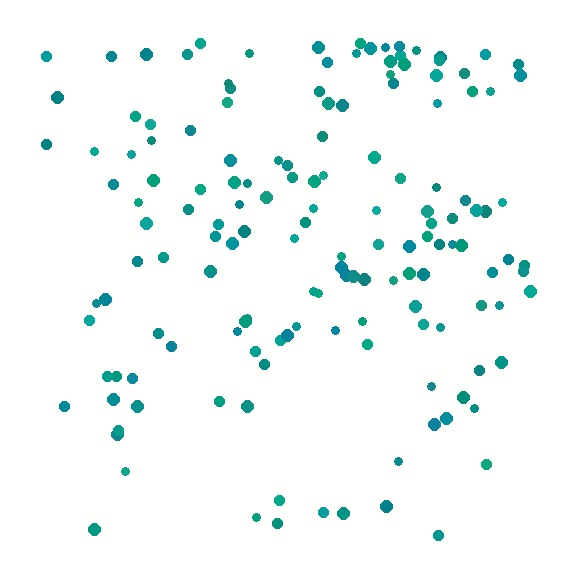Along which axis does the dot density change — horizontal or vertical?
Vertical.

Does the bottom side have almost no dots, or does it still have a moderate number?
Still a moderate number, just noticeably fewer than the top.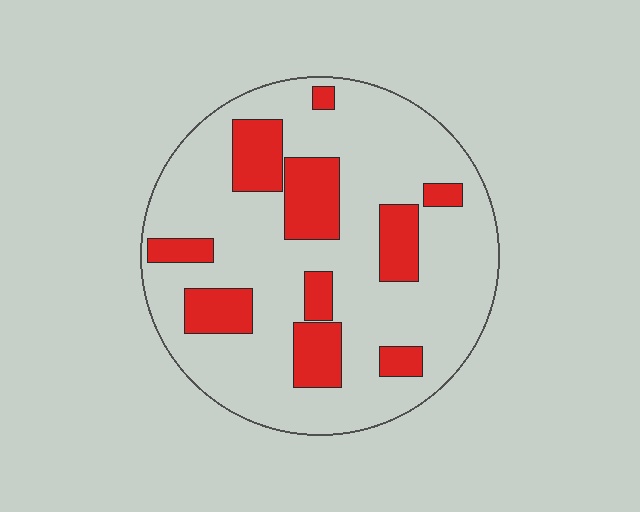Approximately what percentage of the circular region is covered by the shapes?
Approximately 25%.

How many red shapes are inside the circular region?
10.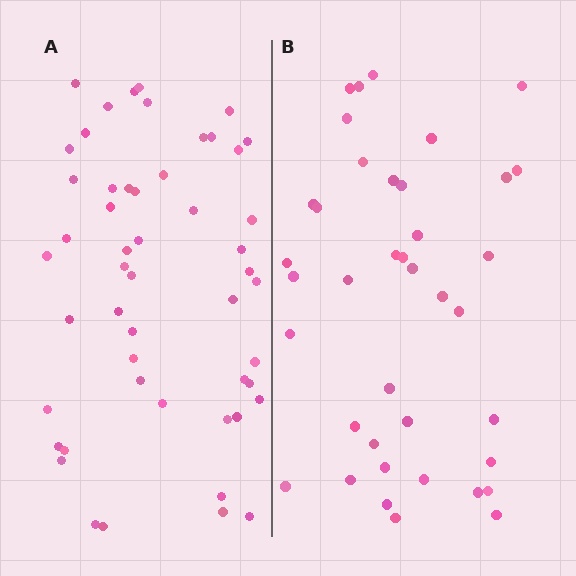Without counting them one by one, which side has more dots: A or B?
Region A (the left region) has more dots.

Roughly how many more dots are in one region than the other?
Region A has roughly 12 or so more dots than region B.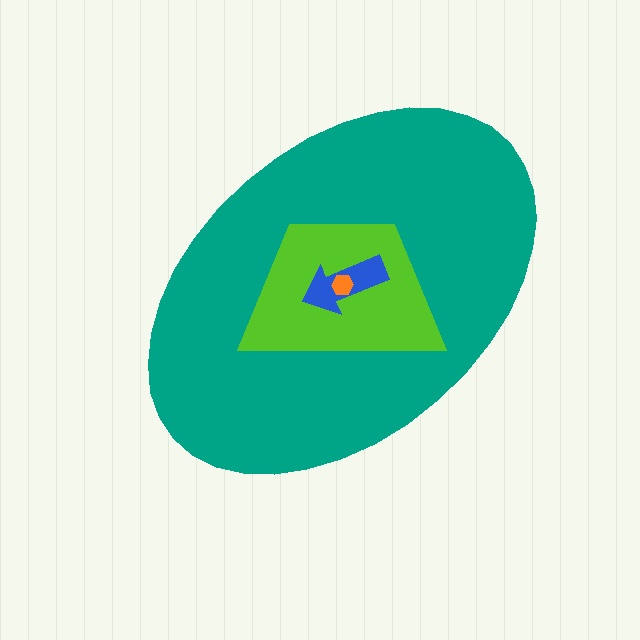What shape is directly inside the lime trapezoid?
The blue arrow.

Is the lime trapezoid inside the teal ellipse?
Yes.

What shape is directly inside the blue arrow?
The orange hexagon.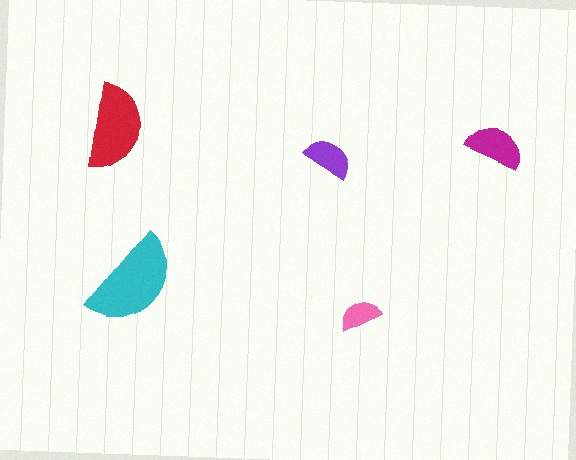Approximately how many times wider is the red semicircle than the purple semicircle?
About 1.5 times wider.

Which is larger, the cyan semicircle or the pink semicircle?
The cyan one.